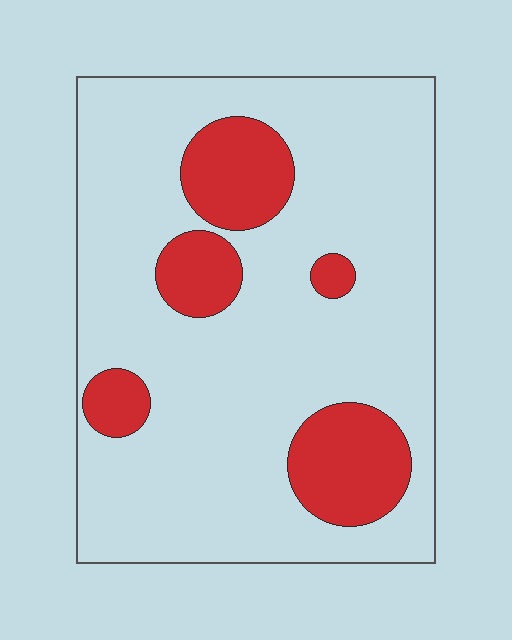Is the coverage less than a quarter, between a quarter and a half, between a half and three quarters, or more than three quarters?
Less than a quarter.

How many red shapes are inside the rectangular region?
5.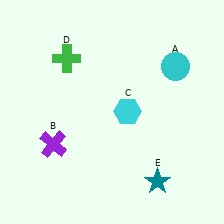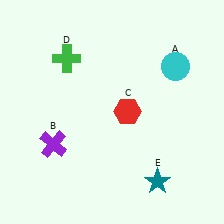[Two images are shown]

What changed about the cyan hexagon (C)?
In Image 1, C is cyan. In Image 2, it changed to red.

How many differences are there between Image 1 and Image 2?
There is 1 difference between the two images.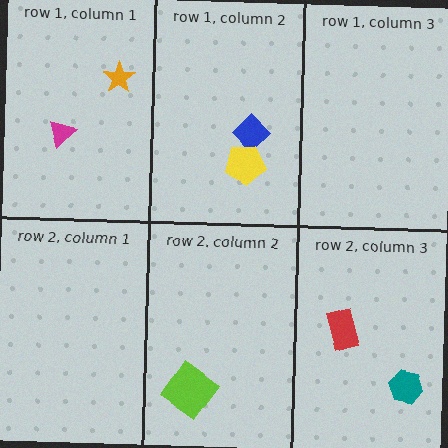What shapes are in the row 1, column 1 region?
The orange star, the magenta triangle.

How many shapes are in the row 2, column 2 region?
1.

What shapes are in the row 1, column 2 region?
The blue diamond, the yellow pentagon.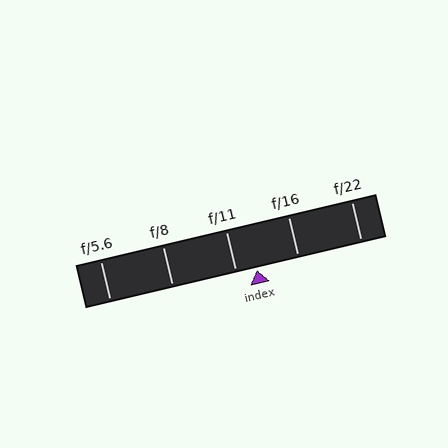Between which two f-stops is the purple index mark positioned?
The index mark is between f/11 and f/16.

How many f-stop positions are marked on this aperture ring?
There are 5 f-stop positions marked.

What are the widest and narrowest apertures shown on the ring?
The widest aperture shown is f/5.6 and the narrowest is f/22.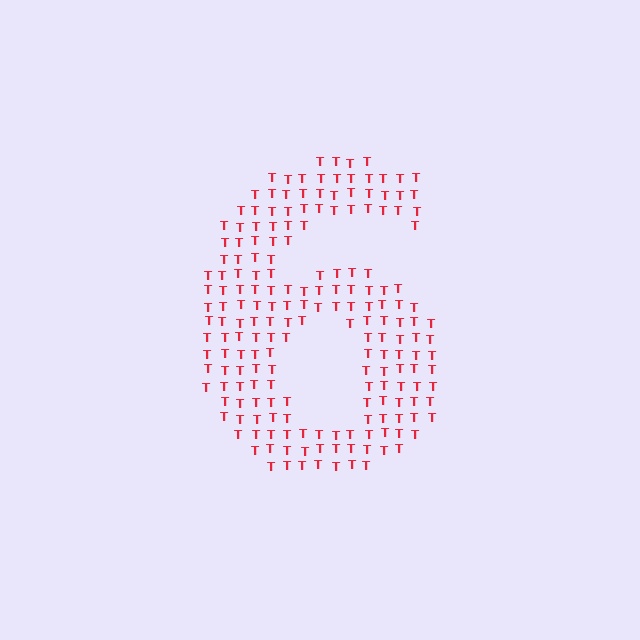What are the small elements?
The small elements are letter T's.